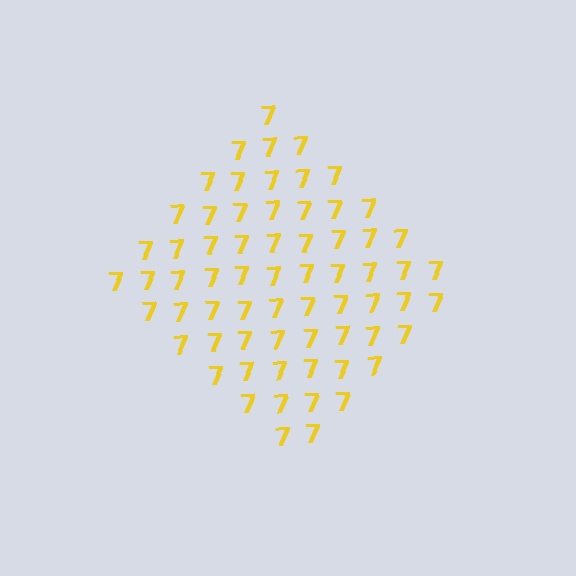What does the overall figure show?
The overall figure shows a diamond.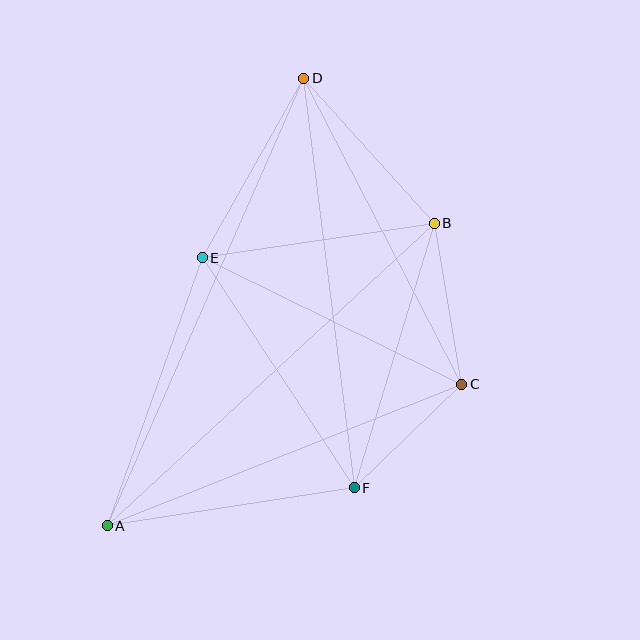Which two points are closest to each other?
Points C and F are closest to each other.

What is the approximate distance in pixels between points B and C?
The distance between B and C is approximately 163 pixels.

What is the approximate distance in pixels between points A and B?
The distance between A and B is approximately 446 pixels.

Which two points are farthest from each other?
Points A and D are farthest from each other.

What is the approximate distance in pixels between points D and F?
The distance between D and F is approximately 412 pixels.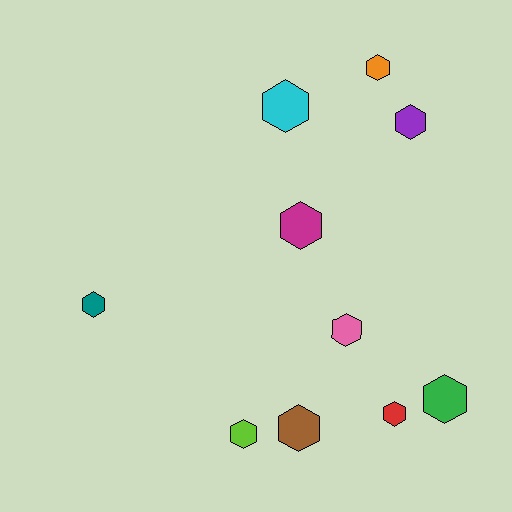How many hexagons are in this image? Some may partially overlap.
There are 10 hexagons.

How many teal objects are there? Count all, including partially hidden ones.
There is 1 teal object.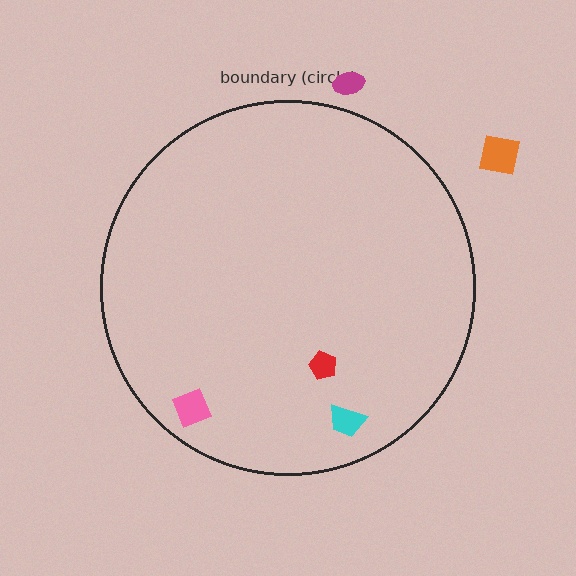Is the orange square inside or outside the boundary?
Outside.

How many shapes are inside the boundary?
3 inside, 2 outside.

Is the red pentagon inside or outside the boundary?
Inside.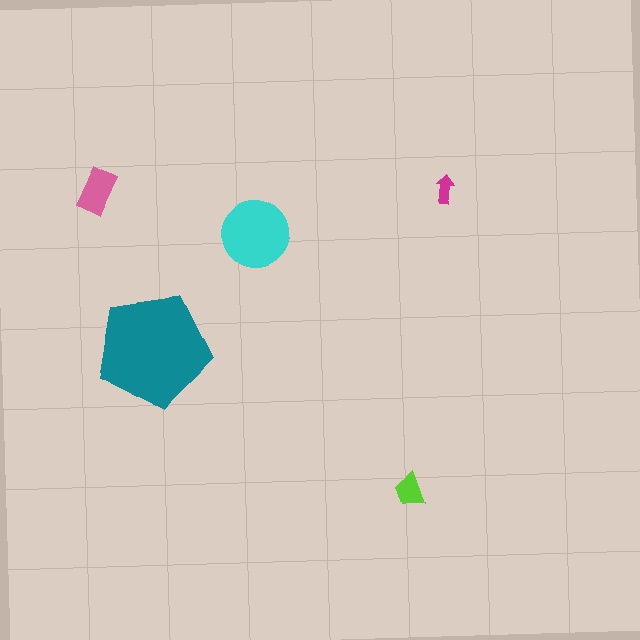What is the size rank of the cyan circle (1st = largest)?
2nd.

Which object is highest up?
The pink rectangle is topmost.